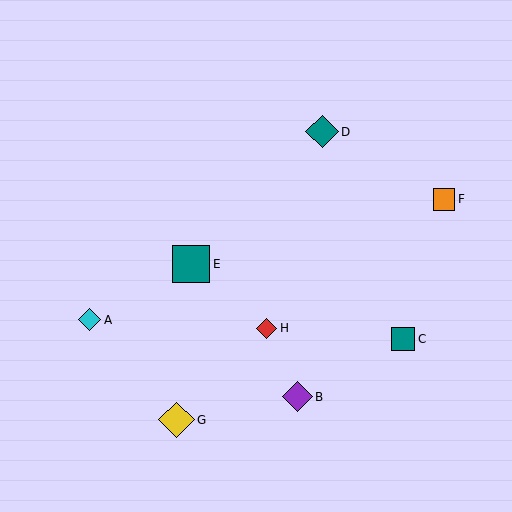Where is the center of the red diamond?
The center of the red diamond is at (266, 329).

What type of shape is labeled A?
Shape A is a cyan diamond.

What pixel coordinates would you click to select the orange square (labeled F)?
Click at (444, 199) to select the orange square F.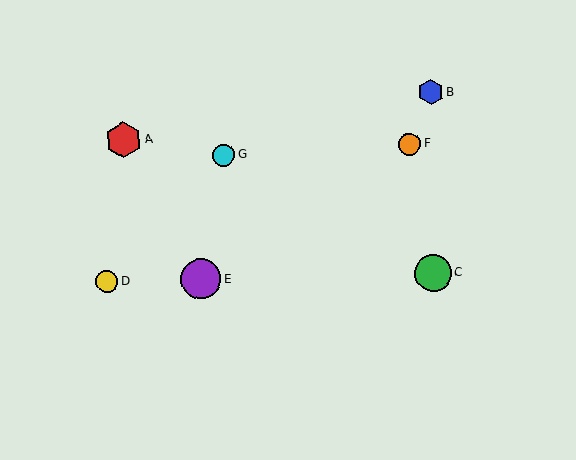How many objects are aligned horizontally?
3 objects (C, D, E) are aligned horizontally.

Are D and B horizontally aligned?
No, D is at y≈282 and B is at y≈92.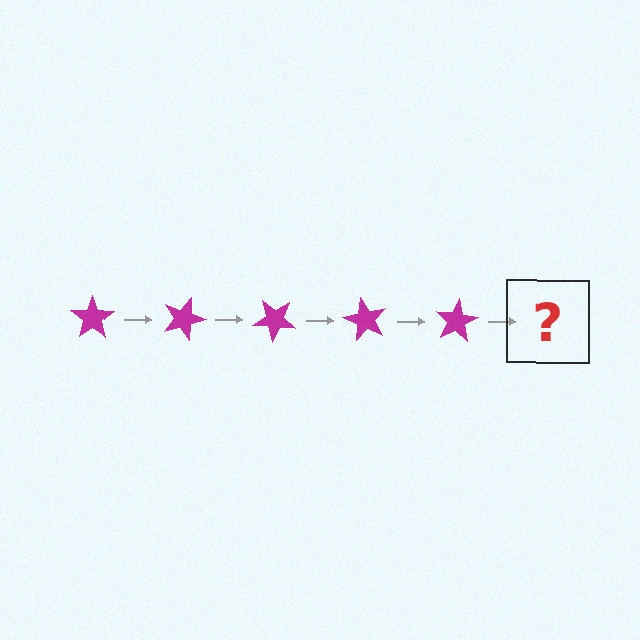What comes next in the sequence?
The next element should be a magenta star rotated 100 degrees.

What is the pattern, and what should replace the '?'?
The pattern is that the star rotates 20 degrees each step. The '?' should be a magenta star rotated 100 degrees.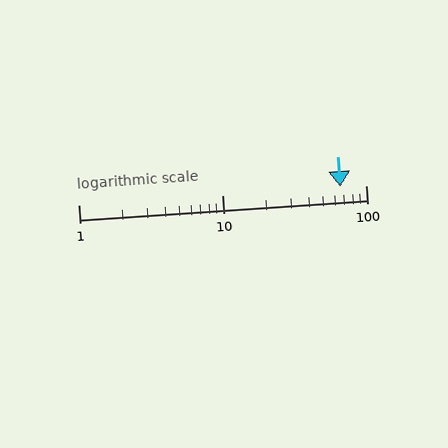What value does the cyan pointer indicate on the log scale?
The pointer indicates approximately 67.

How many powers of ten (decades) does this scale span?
The scale spans 2 decades, from 1 to 100.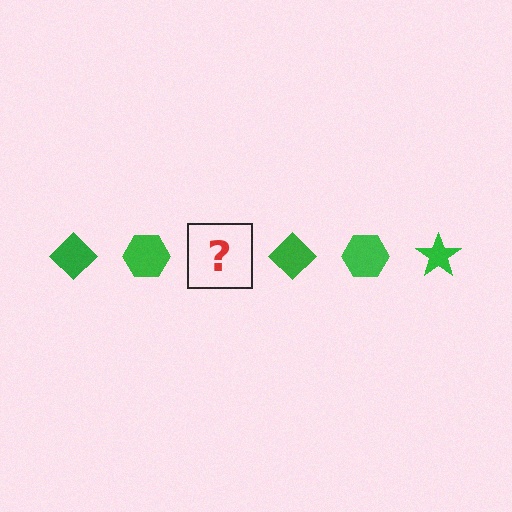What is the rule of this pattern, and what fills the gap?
The rule is that the pattern cycles through diamond, hexagon, star shapes in green. The gap should be filled with a green star.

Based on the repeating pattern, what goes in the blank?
The blank should be a green star.